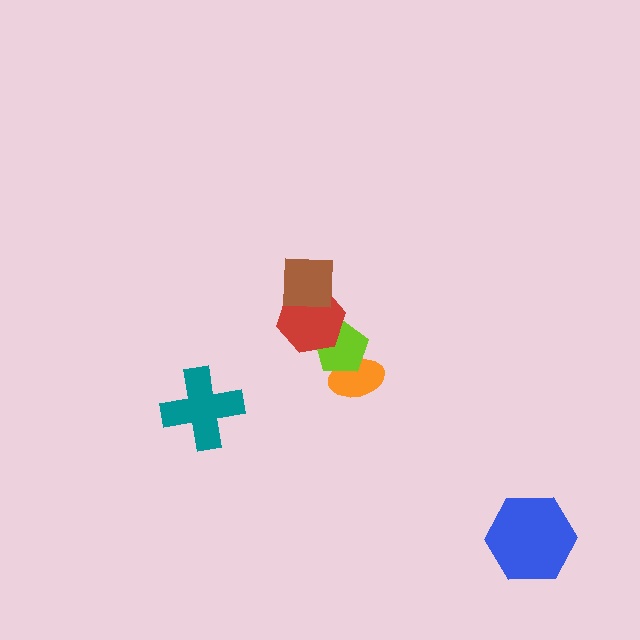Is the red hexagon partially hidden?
Yes, it is partially covered by another shape.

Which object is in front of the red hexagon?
The brown square is in front of the red hexagon.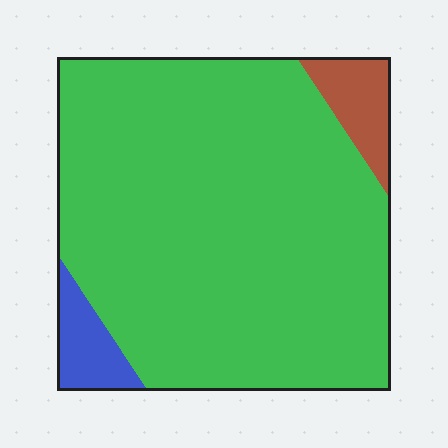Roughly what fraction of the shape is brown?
Brown covers 6% of the shape.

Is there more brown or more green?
Green.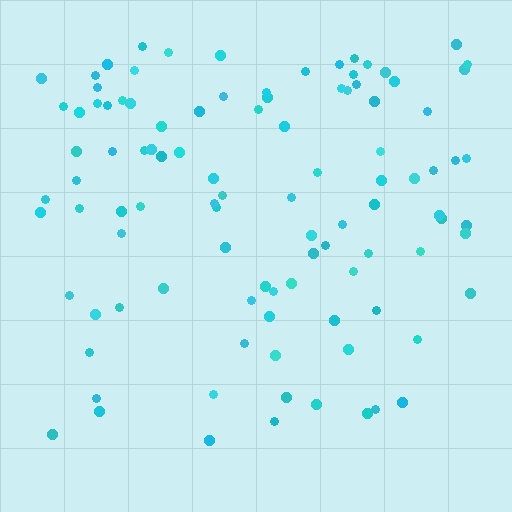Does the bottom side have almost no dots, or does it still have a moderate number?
Still a moderate number, just noticeably fewer than the top.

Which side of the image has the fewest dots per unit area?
The bottom.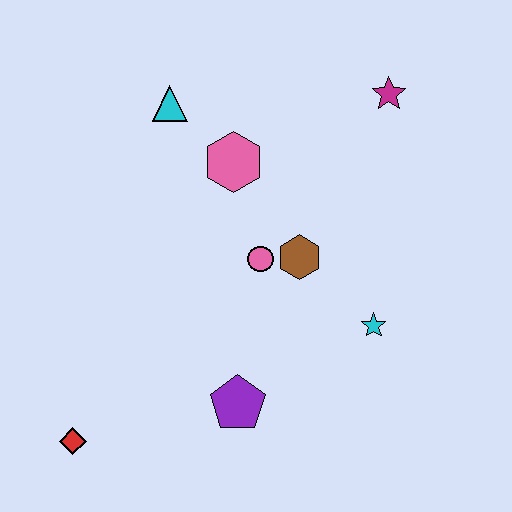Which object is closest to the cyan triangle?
The pink hexagon is closest to the cyan triangle.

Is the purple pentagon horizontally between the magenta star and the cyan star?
No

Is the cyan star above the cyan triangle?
No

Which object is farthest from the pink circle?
The red diamond is farthest from the pink circle.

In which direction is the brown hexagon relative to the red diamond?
The brown hexagon is to the right of the red diamond.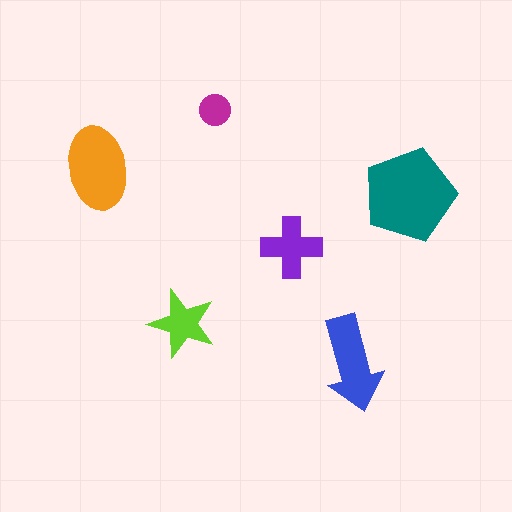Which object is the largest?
The teal pentagon.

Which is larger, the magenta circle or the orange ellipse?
The orange ellipse.